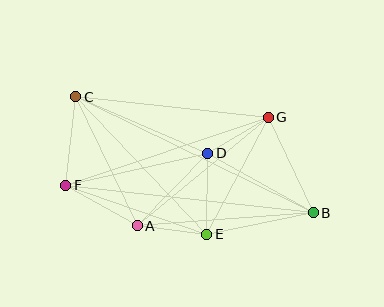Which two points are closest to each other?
Points A and E are closest to each other.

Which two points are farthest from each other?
Points B and C are farthest from each other.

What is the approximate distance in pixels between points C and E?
The distance between C and E is approximately 189 pixels.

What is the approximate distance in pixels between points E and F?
The distance between E and F is approximately 149 pixels.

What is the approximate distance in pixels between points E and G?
The distance between E and G is approximately 132 pixels.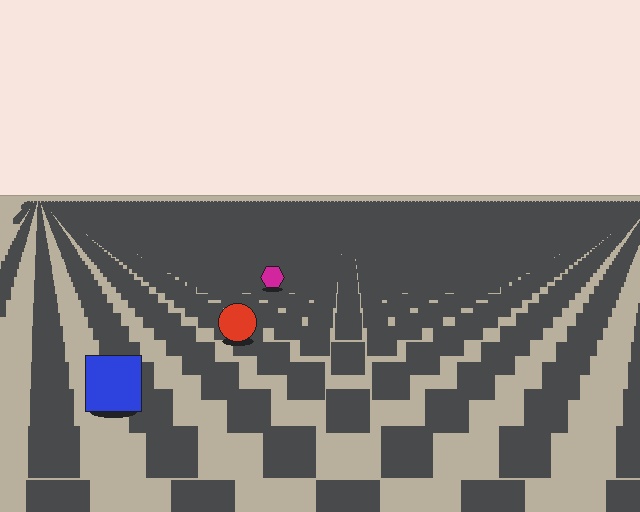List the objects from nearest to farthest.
From nearest to farthest: the blue square, the red circle, the magenta hexagon.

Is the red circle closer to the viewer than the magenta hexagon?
Yes. The red circle is closer — you can tell from the texture gradient: the ground texture is coarser near it.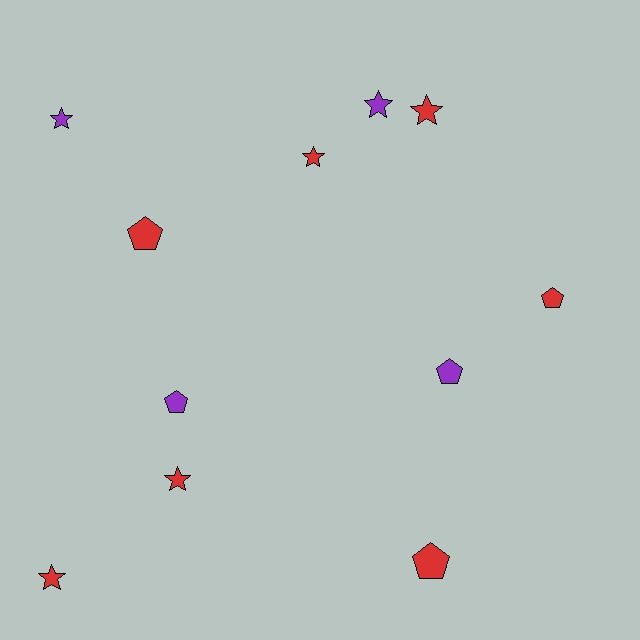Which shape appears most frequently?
Star, with 6 objects.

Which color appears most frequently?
Red, with 7 objects.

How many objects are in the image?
There are 11 objects.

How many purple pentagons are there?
There are 2 purple pentagons.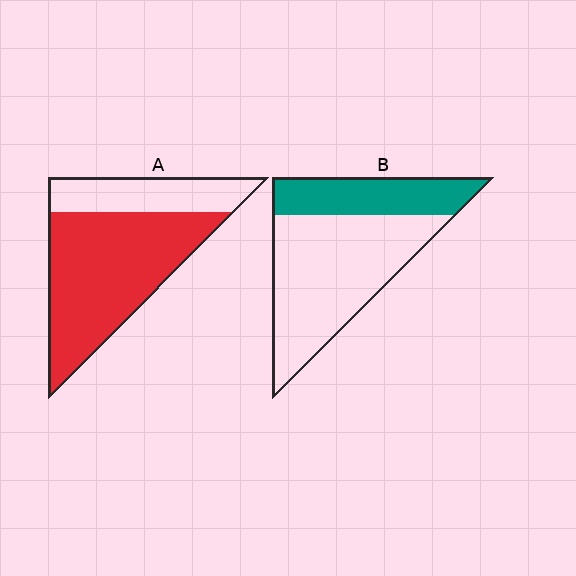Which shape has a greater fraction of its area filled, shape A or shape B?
Shape A.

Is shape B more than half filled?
No.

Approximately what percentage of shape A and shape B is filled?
A is approximately 70% and B is approximately 30%.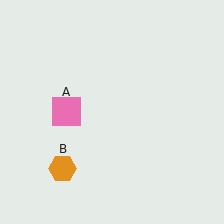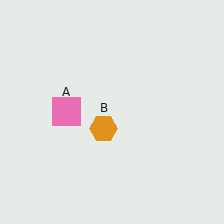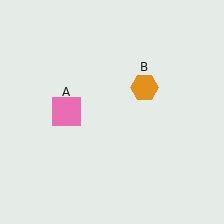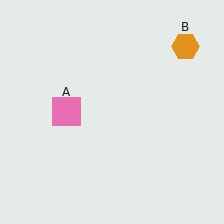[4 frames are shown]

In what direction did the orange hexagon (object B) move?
The orange hexagon (object B) moved up and to the right.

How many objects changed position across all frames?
1 object changed position: orange hexagon (object B).